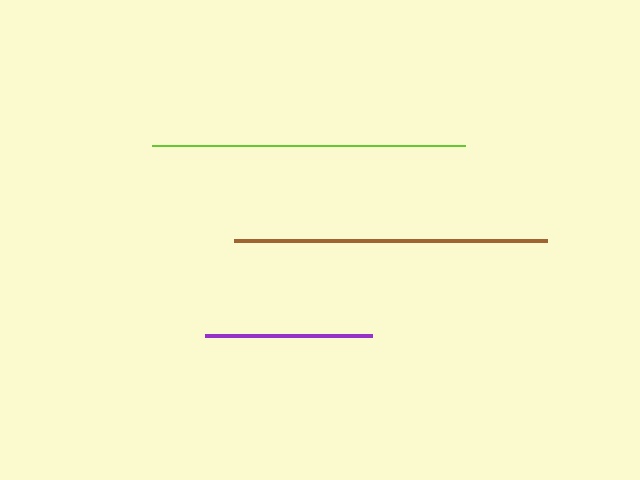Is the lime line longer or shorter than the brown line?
The brown line is longer than the lime line.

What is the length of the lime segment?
The lime segment is approximately 313 pixels long.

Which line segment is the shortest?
The purple line is the shortest at approximately 167 pixels.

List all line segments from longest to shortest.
From longest to shortest: brown, lime, purple.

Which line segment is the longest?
The brown line is the longest at approximately 313 pixels.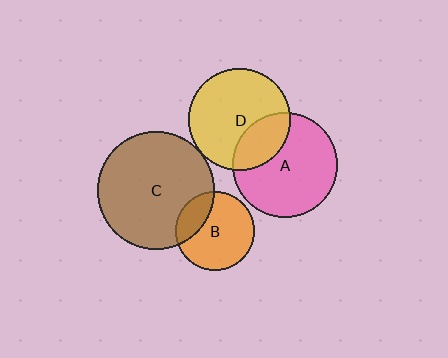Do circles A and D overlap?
Yes.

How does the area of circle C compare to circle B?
Approximately 2.2 times.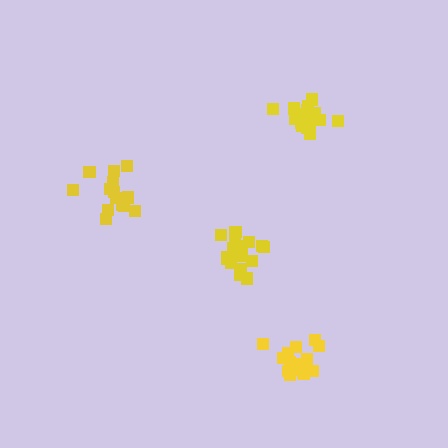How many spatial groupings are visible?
There are 4 spatial groupings.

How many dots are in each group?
Group 1: 14 dots, Group 2: 17 dots, Group 3: 19 dots, Group 4: 19 dots (69 total).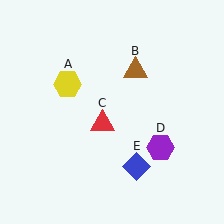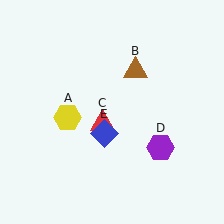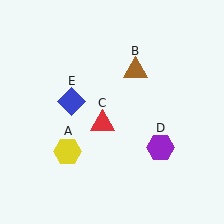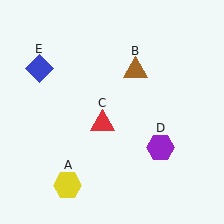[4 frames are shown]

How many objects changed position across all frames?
2 objects changed position: yellow hexagon (object A), blue diamond (object E).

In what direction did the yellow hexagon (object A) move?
The yellow hexagon (object A) moved down.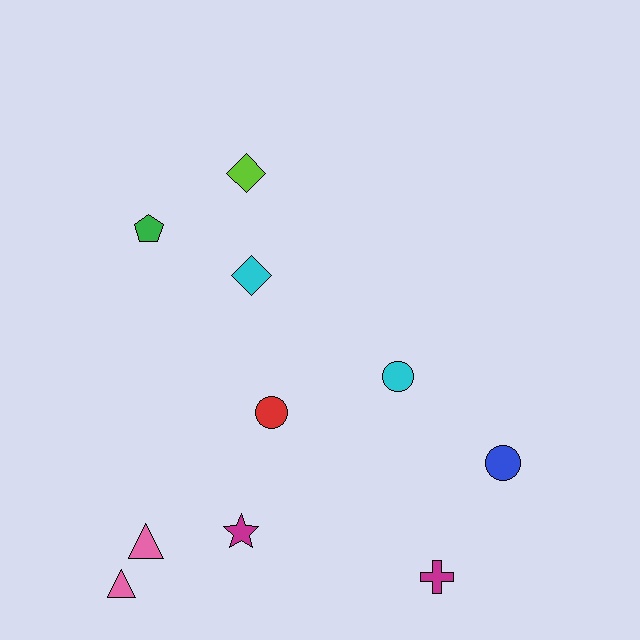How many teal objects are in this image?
There are no teal objects.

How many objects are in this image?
There are 10 objects.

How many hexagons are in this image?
There are no hexagons.